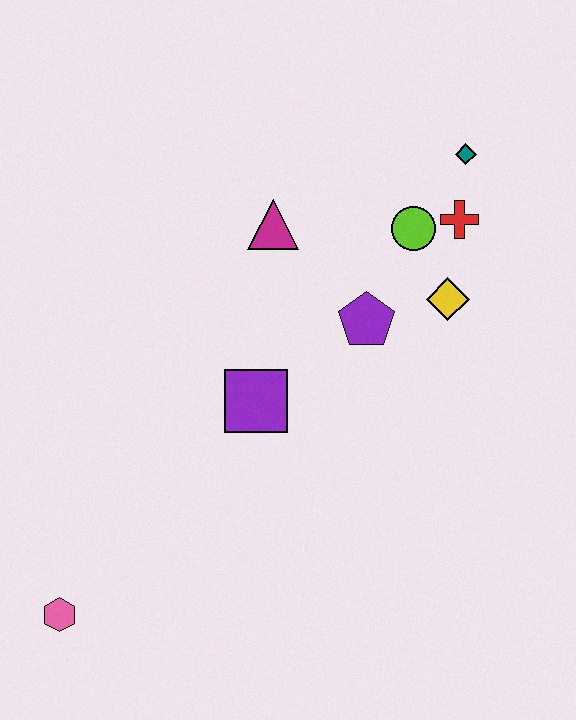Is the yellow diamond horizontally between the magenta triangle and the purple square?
No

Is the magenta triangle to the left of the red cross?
Yes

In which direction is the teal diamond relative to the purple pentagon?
The teal diamond is above the purple pentagon.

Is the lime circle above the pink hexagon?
Yes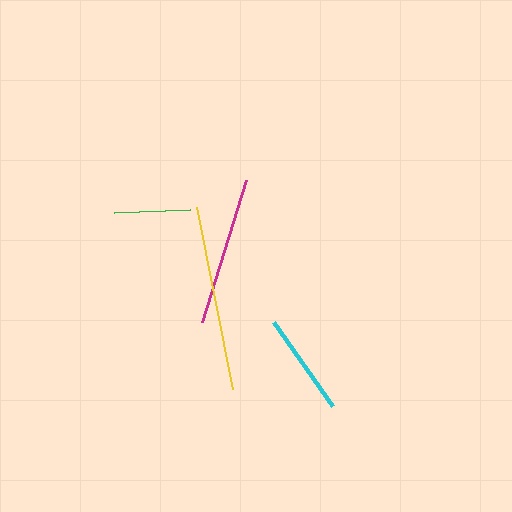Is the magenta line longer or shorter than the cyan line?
The magenta line is longer than the cyan line.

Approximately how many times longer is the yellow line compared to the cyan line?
The yellow line is approximately 1.8 times the length of the cyan line.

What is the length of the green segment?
The green segment is approximately 75 pixels long.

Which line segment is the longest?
The yellow line is the longest at approximately 185 pixels.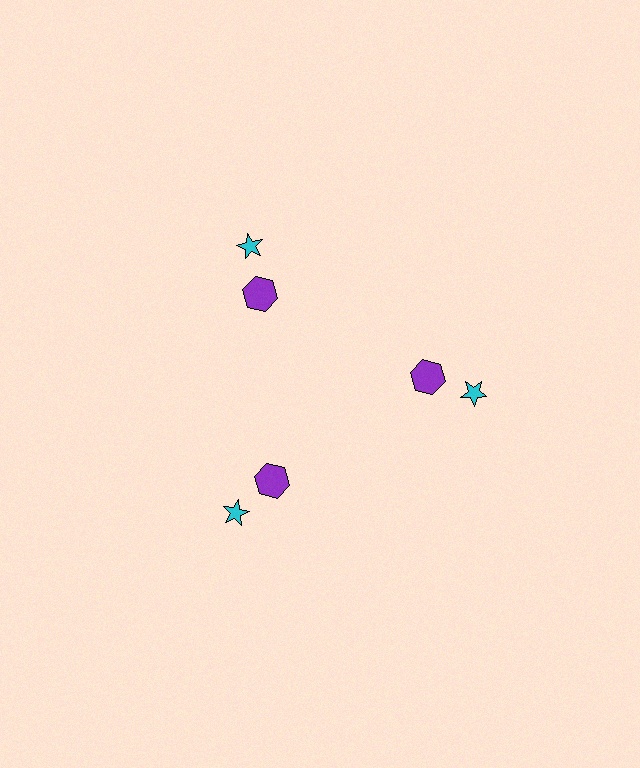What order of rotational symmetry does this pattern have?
This pattern has 3-fold rotational symmetry.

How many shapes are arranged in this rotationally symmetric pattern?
There are 6 shapes, arranged in 3 groups of 2.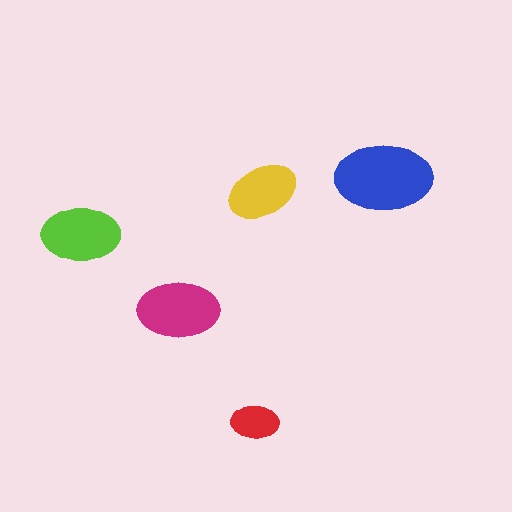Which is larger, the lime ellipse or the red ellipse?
The lime one.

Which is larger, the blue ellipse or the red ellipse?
The blue one.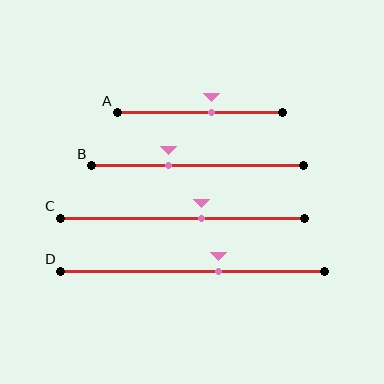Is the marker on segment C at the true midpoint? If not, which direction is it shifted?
No, the marker on segment C is shifted to the right by about 8% of the segment length.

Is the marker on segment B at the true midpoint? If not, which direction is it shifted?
No, the marker on segment B is shifted to the left by about 14% of the segment length.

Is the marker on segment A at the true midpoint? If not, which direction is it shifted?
No, the marker on segment A is shifted to the right by about 7% of the segment length.